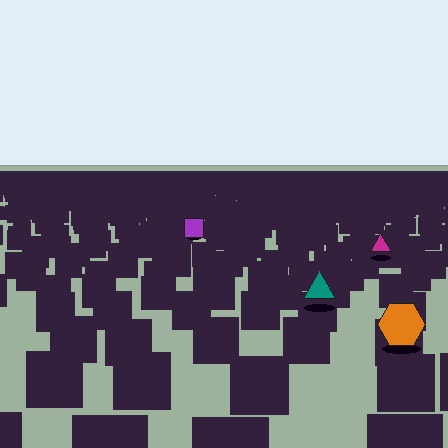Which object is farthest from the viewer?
The purple square is farthest from the viewer. It appears smaller and the ground texture around it is denser.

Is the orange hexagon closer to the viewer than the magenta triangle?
Yes. The orange hexagon is closer — you can tell from the texture gradient: the ground texture is coarser near it.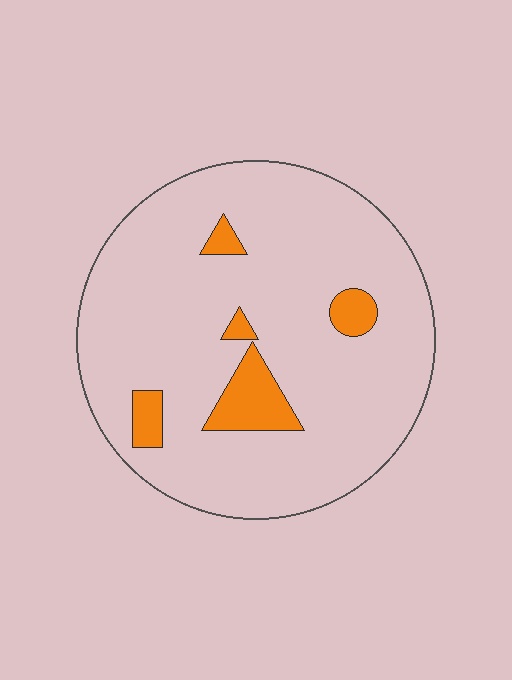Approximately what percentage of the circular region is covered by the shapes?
Approximately 10%.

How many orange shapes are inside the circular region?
5.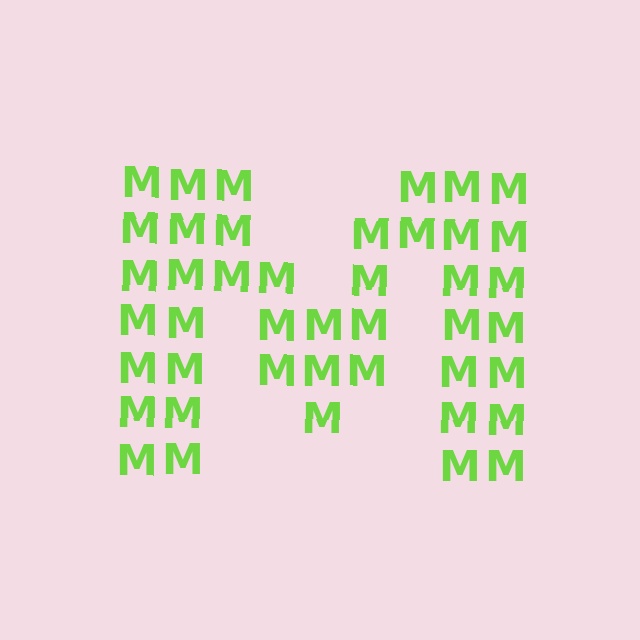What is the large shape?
The large shape is the letter M.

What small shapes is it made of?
It is made of small letter M's.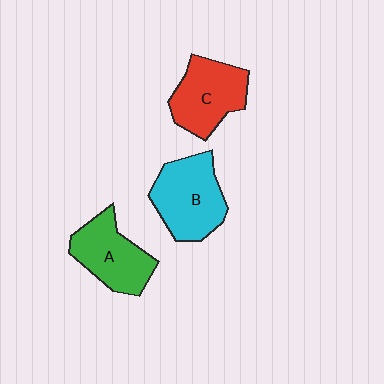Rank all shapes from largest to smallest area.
From largest to smallest: B (cyan), C (red), A (green).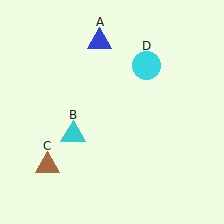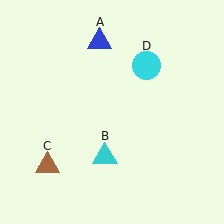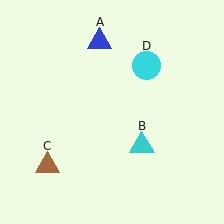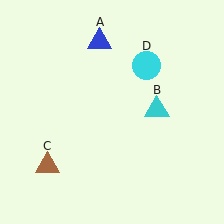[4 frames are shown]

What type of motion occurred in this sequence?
The cyan triangle (object B) rotated counterclockwise around the center of the scene.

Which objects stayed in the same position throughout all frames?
Blue triangle (object A) and brown triangle (object C) and cyan circle (object D) remained stationary.